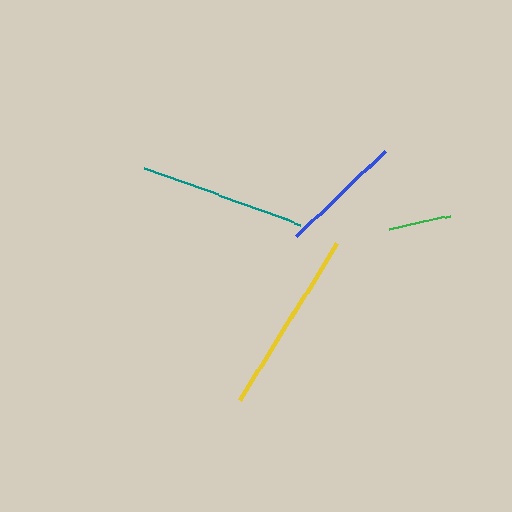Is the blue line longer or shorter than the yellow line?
The yellow line is longer than the blue line.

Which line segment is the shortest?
The green line is the shortest at approximately 61 pixels.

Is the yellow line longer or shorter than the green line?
The yellow line is longer than the green line.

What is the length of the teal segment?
The teal segment is approximately 167 pixels long.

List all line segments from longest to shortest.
From longest to shortest: yellow, teal, blue, green.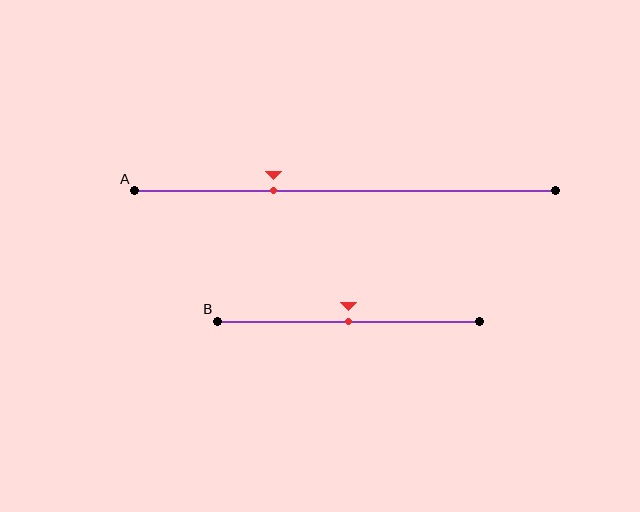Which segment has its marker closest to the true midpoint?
Segment B has its marker closest to the true midpoint.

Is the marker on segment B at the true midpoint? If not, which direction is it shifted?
Yes, the marker on segment B is at the true midpoint.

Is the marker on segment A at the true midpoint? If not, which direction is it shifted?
No, the marker on segment A is shifted to the left by about 17% of the segment length.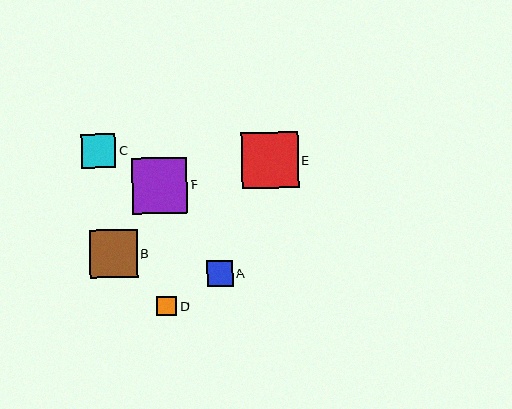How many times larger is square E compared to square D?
Square E is approximately 2.9 times the size of square D.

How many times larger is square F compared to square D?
Square F is approximately 2.8 times the size of square D.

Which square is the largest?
Square E is the largest with a size of approximately 57 pixels.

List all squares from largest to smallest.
From largest to smallest: E, F, B, C, A, D.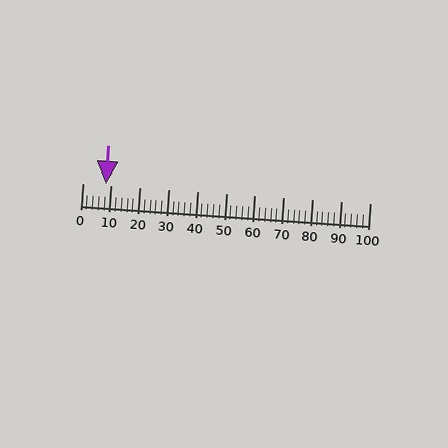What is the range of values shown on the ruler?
The ruler shows values from 0 to 100.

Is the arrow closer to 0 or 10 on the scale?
The arrow is closer to 10.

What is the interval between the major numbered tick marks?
The major tick marks are spaced 10 units apart.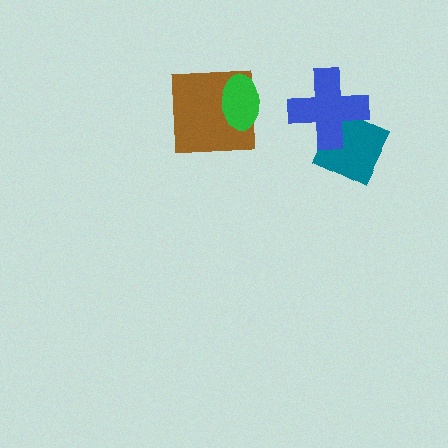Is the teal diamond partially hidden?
Yes, it is partially covered by another shape.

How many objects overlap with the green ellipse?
1 object overlaps with the green ellipse.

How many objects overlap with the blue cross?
1 object overlaps with the blue cross.